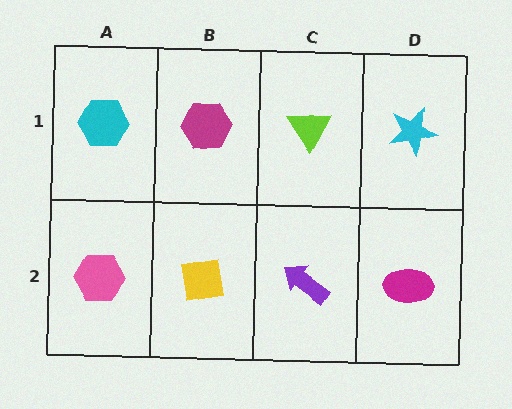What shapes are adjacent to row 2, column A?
A cyan hexagon (row 1, column A), a yellow square (row 2, column B).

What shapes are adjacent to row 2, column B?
A magenta hexagon (row 1, column B), a pink hexagon (row 2, column A), a purple arrow (row 2, column C).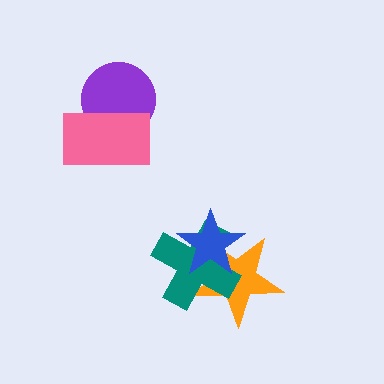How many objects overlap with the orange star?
2 objects overlap with the orange star.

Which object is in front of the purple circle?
The pink rectangle is in front of the purple circle.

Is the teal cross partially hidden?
Yes, it is partially covered by another shape.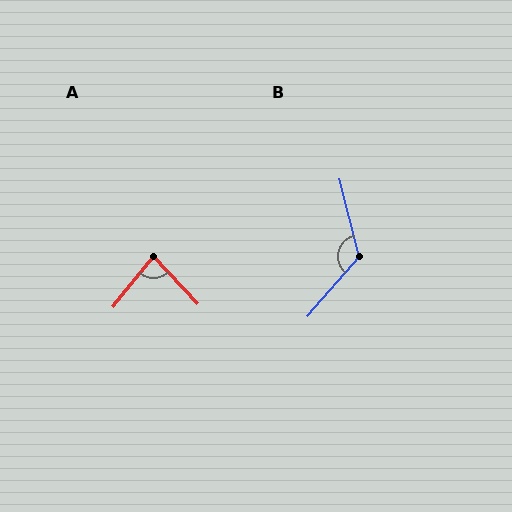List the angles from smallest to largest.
A (82°), B (125°).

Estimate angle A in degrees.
Approximately 82 degrees.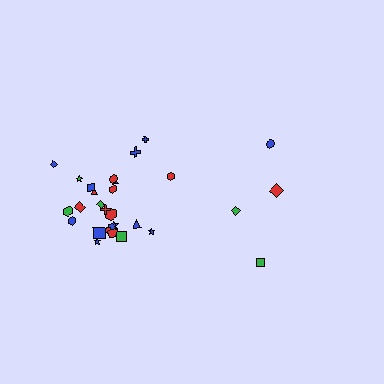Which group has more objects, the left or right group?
The left group.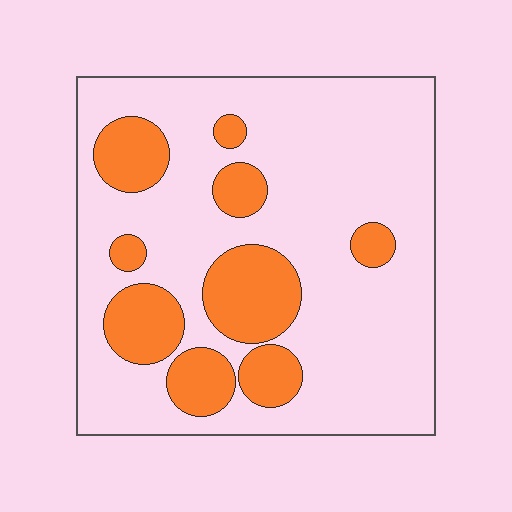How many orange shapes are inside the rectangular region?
9.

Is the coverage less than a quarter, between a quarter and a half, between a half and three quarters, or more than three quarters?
Less than a quarter.